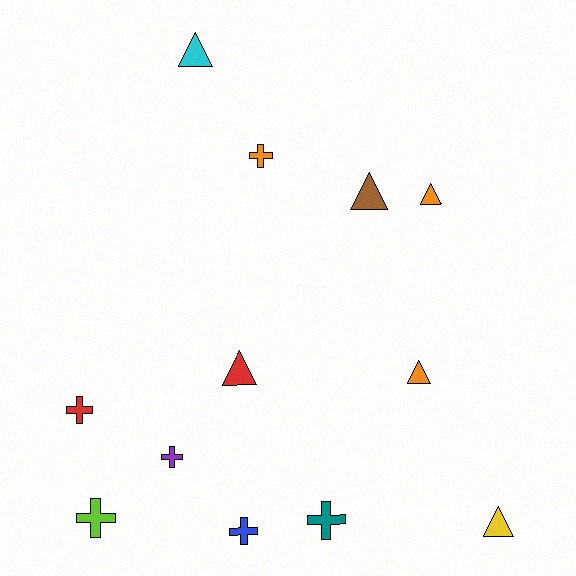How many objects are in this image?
There are 12 objects.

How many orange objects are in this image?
There are 3 orange objects.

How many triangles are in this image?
There are 6 triangles.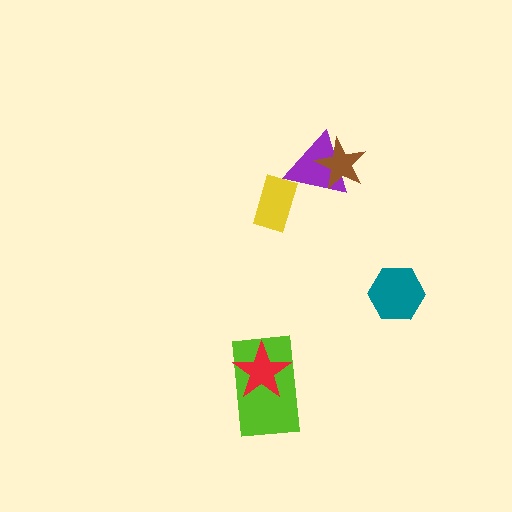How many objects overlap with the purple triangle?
2 objects overlap with the purple triangle.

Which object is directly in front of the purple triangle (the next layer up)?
The yellow rectangle is directly in front of the purple triangle.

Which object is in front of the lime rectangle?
The red star is in front of the lime rectangle.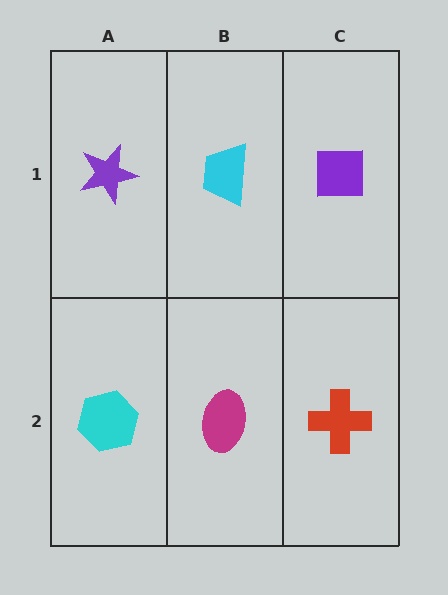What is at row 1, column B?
A cyan trapezoid.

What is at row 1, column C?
A purple square.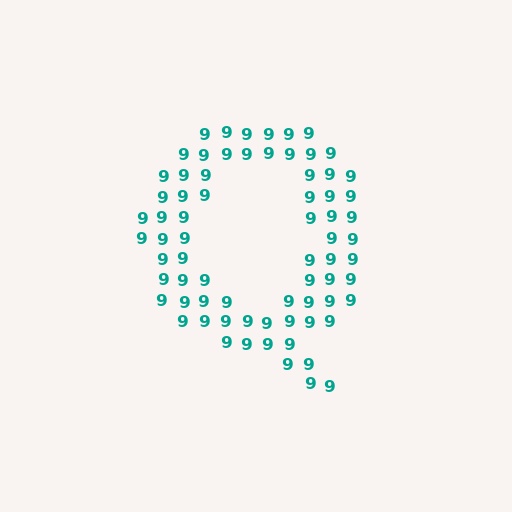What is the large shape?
The large shape is the letter Q.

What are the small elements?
The small elements are digit 9's.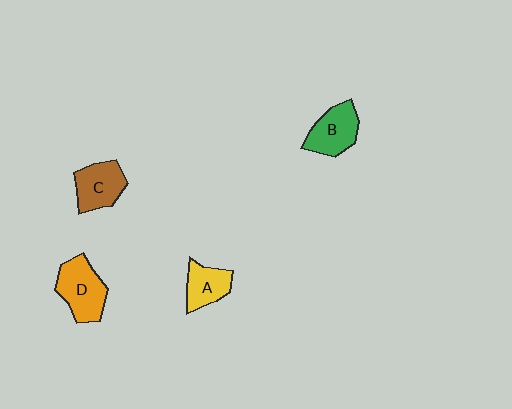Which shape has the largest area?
Shape D (orange).